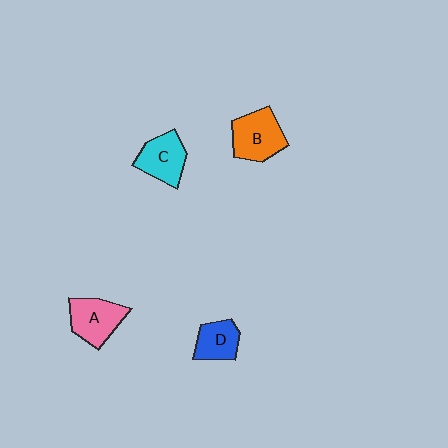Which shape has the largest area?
Shape B (orange).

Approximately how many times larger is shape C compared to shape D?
Approximately 1.2 times.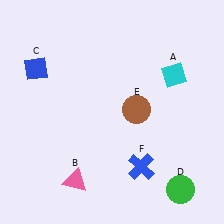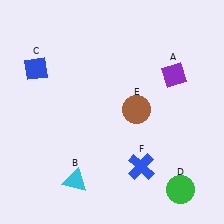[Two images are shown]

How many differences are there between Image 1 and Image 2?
There are 2 differences between the two images.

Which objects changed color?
A changed from cyan to purple. B changed from pink to cyan.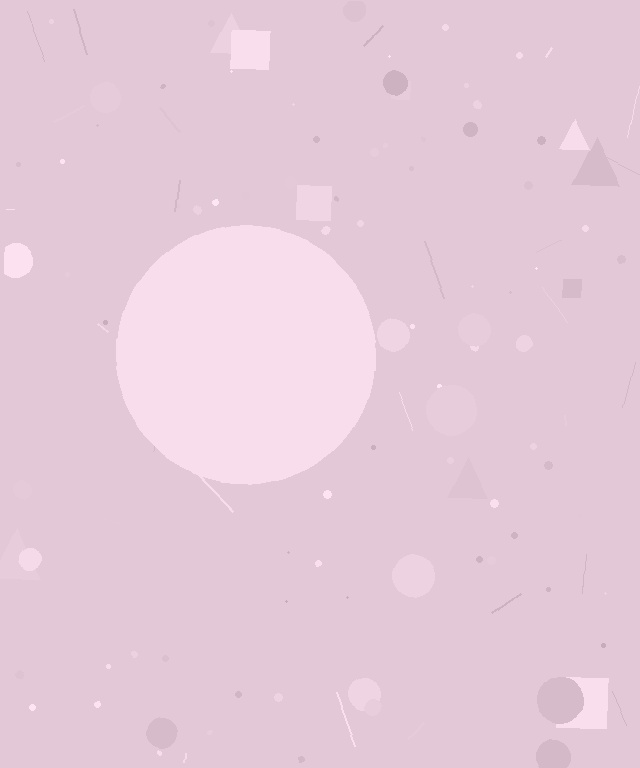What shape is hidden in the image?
A circle is hidden in the image.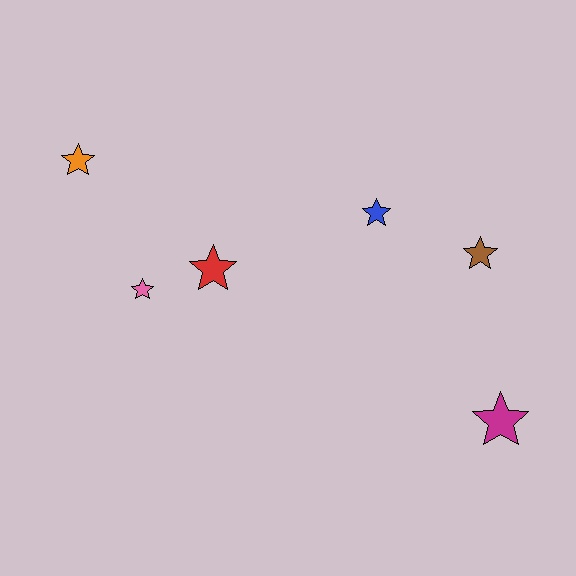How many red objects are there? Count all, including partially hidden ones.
There is 1 red object.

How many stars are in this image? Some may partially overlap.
There are 6 stars.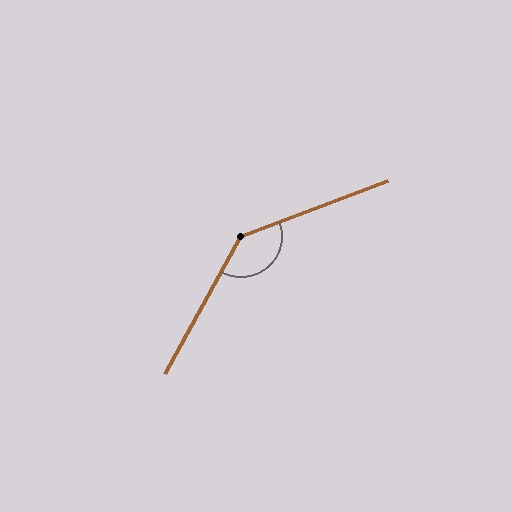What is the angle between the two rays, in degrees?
Approximately 140 degrees.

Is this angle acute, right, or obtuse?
It is obtuse.